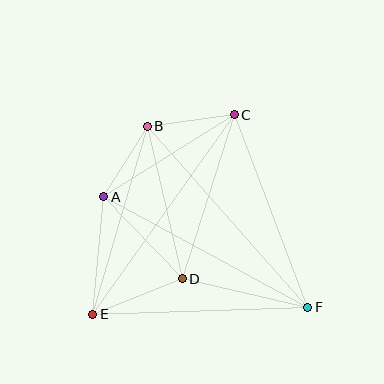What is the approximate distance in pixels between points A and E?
The distance between A and E is approximately 118 pixels.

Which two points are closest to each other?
Points A and B are closest to each other.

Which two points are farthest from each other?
Points C and E are farthest from each other.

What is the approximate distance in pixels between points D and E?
The distance between D and E is approximately 97 pixels.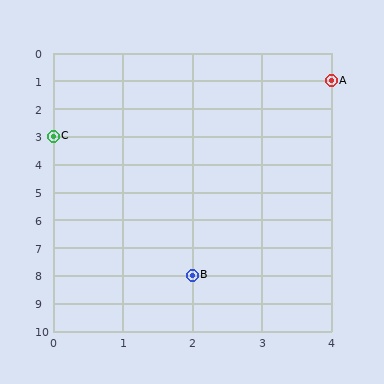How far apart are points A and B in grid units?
Points A and B are 2 columns and 7 rows apart (about 7.3 grid units diagonally).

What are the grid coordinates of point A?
Point A is at grid coordinates (4, 1).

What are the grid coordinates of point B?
Point B is at grid coordinates (2, 8).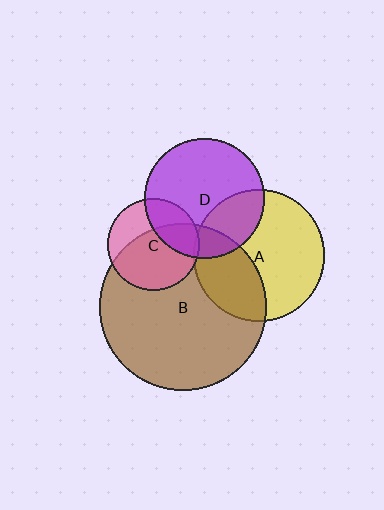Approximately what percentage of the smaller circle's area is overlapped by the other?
Approximately 20%.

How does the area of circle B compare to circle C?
Approximately 3.3 times.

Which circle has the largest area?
Circle B (brown).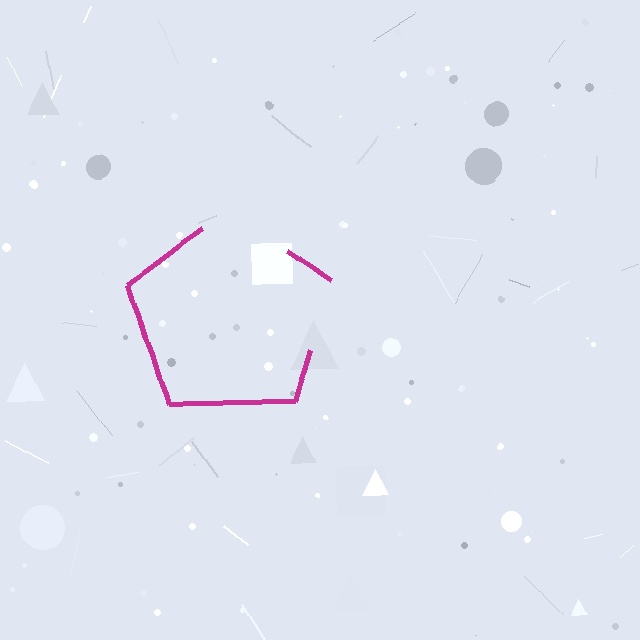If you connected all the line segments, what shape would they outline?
They would outline a pentagon.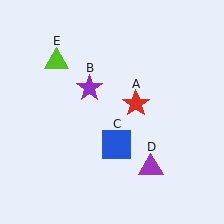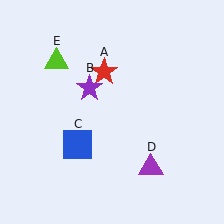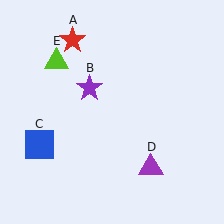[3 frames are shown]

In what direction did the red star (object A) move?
The red star (object A) moved up and to the left.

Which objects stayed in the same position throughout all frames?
Purple star (object B) and purple triangle (object D) and lime triangle (object E) remained stationary.